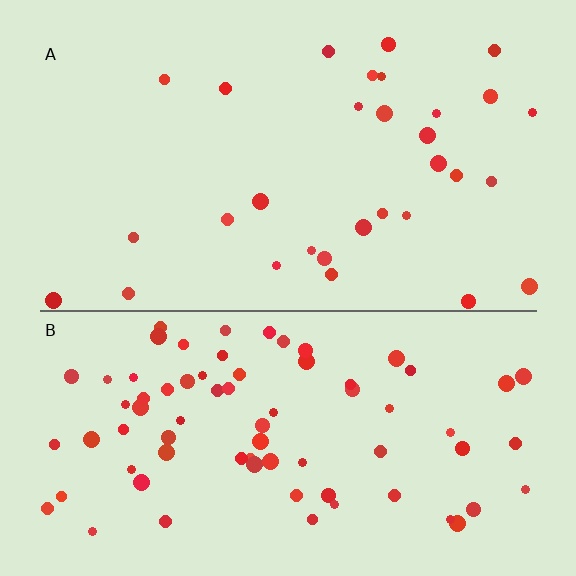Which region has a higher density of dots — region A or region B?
B (the bottom).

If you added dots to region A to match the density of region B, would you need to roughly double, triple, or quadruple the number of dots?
Approximately double.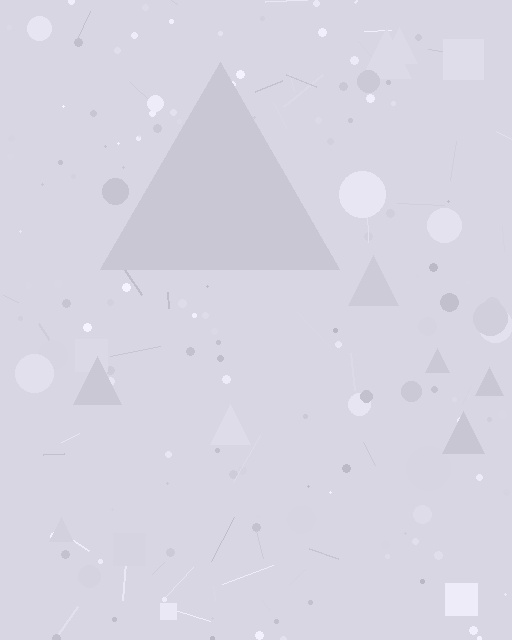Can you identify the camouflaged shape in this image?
The camouflaged shape is a triangle.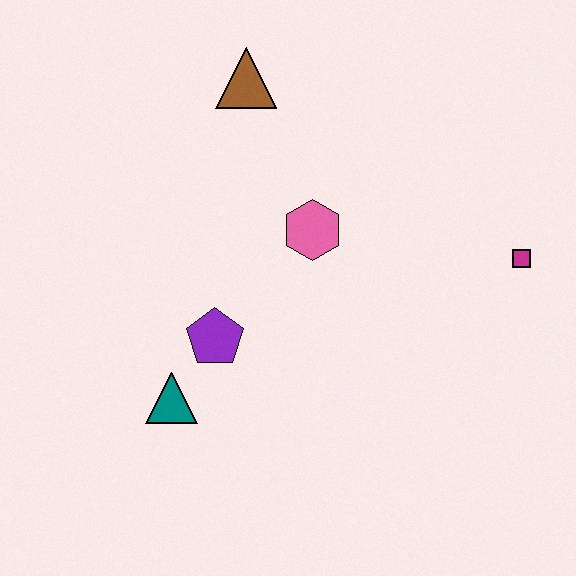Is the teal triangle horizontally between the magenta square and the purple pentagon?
No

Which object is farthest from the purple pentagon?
The magenta square is farthest from the purple pentagon.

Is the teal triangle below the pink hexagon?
Yes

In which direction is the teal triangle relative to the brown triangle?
The teal triangle is below the brown triangle.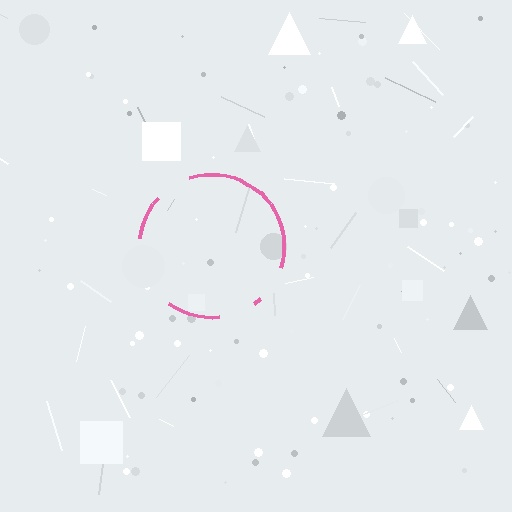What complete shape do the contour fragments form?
The contour fragments form a circle.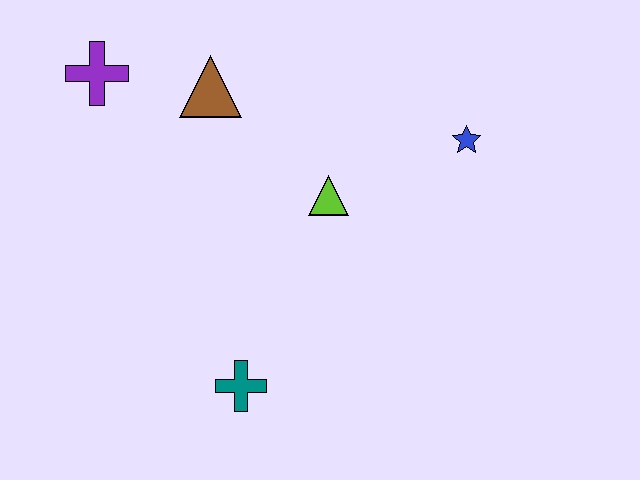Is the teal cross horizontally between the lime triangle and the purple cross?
Yes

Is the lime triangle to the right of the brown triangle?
Yes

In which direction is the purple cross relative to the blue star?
The purple cross is to the left of the blue star.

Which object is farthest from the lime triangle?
The purple cross is farthest from the lime triangle.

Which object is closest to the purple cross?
The brown triangle is closest to the purple cross.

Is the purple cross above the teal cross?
Yes